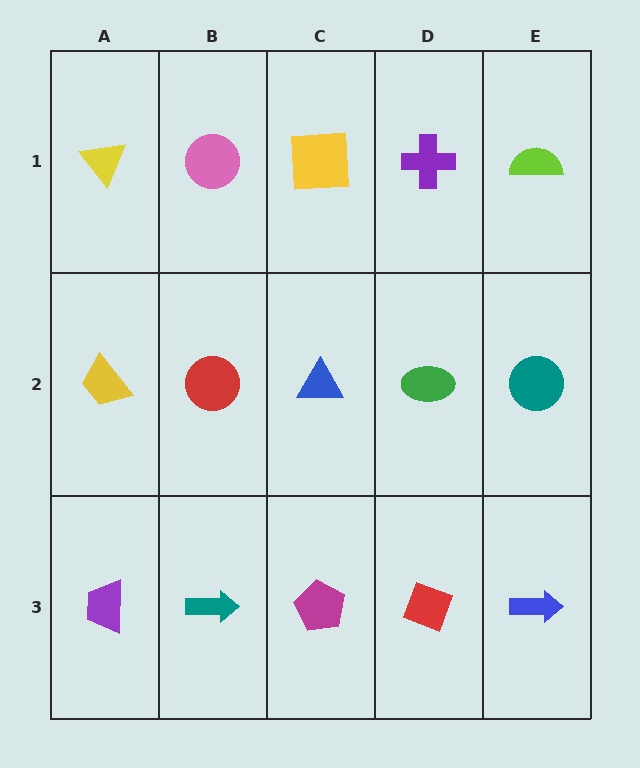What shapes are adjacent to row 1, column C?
A blue triangle (row 2, column C), a pink circle (row 1, column B), a purple cross (row 1, column D).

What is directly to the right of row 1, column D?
A lime semicircle.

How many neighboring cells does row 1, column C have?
3.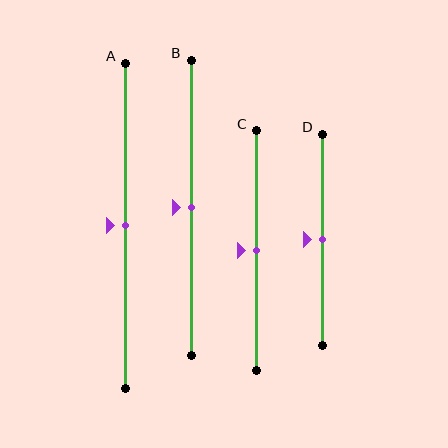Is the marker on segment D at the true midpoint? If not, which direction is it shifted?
Yes, the marker on segment D is at the true midpoint.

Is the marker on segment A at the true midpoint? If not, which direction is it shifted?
Yes, the marker on segment A is at the true midpoint.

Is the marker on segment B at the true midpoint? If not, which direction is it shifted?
Yes, the marker on segment B is at the true midpoint.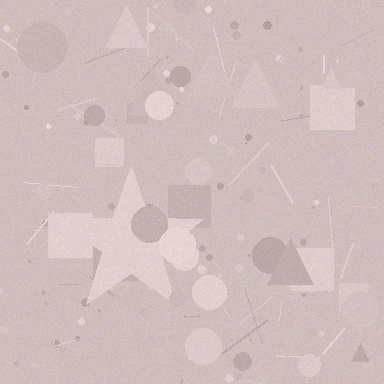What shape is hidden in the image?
A star is hidden in the image.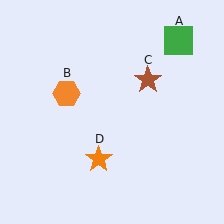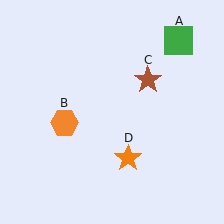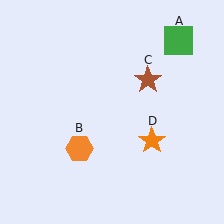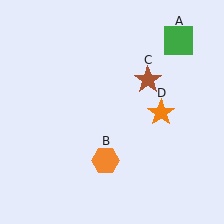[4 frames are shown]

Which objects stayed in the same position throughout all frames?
Green square (object A) and brown star (object C) remained stationary.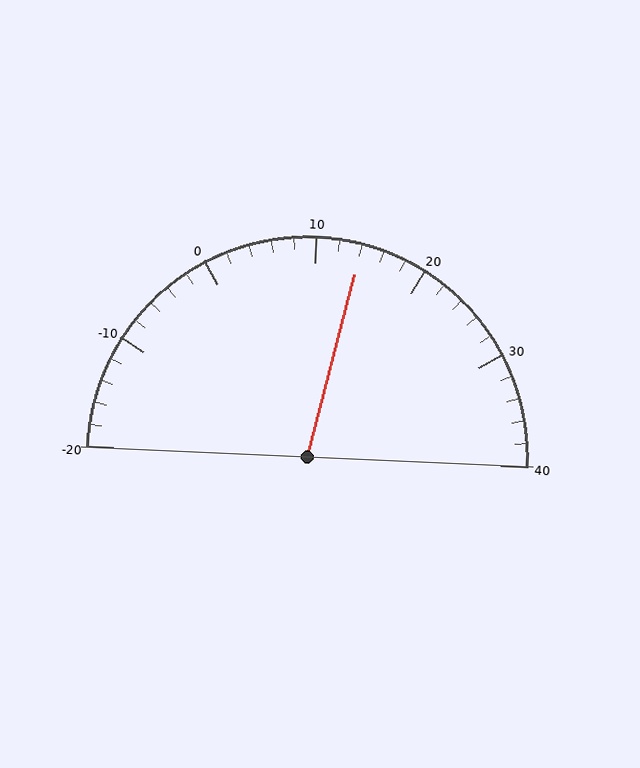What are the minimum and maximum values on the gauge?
The gauge ranges from -20 to 40.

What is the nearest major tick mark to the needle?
The nearest major tick mark is 10.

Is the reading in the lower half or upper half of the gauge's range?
The reading is in the upper half of the range (-20 to 40).